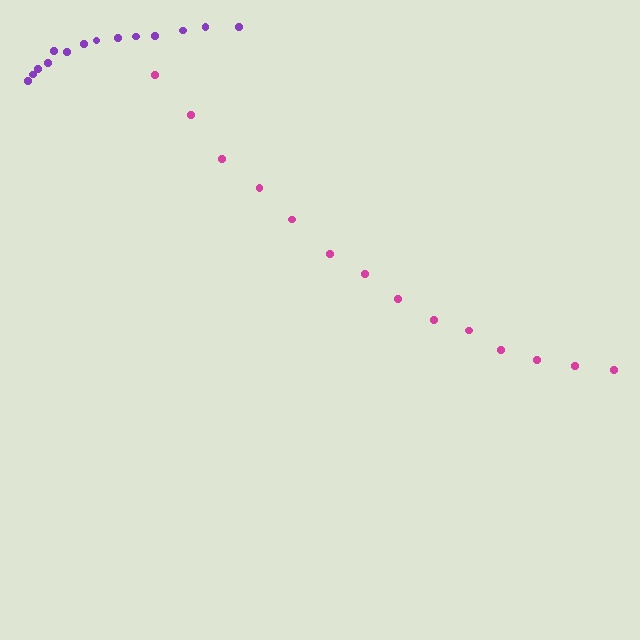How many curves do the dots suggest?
There are 2 distinct paths.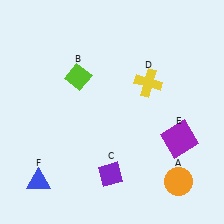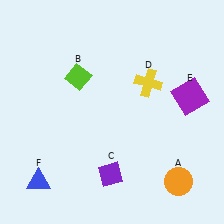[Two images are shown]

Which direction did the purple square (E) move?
The purple square (E) moved up.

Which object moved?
The purple square (E) moved up.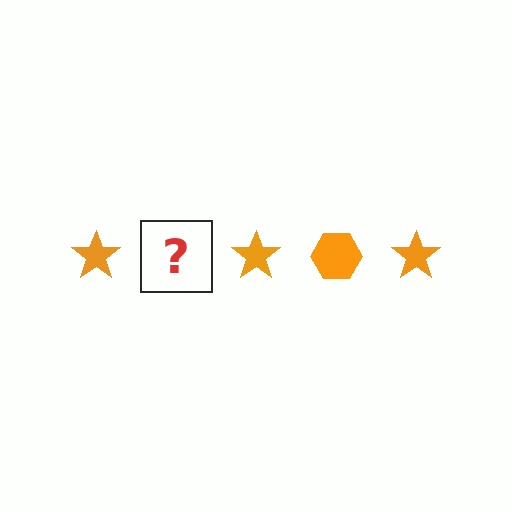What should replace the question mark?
The question mark should be replaced with an orange hexagon.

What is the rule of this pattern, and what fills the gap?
The rule is that the pattern cycles through star, hexagon shapes in orange. The gap should be filled with an orange hexagon.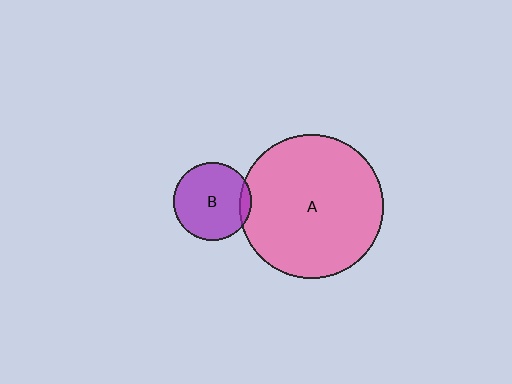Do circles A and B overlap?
Yes.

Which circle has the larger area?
Circle A (pink).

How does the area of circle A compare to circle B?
Approximately 3.5 times.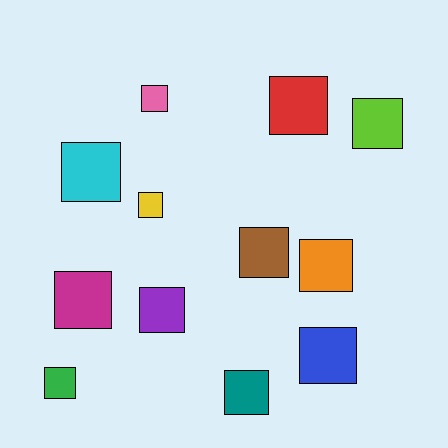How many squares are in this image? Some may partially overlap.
There are 12 squares.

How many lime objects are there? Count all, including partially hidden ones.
There is 1 lime object.